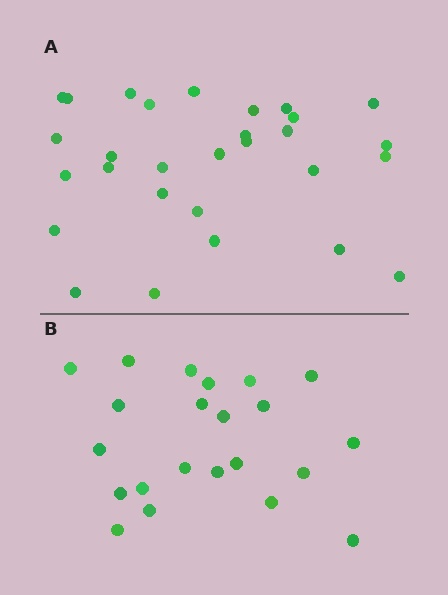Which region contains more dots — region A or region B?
Region A (the top region) has more dots.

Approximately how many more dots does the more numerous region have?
Region A has roughly 8 or so more dots than region B.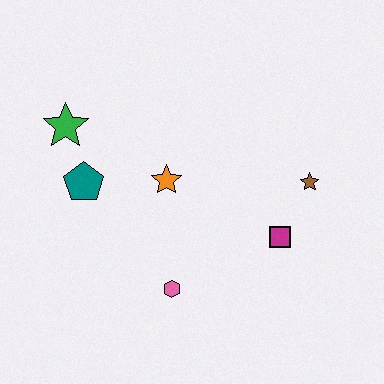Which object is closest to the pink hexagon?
The orange star is closest to the pink hexagon.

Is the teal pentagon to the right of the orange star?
No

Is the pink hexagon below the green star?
Yes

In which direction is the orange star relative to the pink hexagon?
The orange star is above the pink hexagon.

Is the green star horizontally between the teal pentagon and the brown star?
No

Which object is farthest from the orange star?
The brown star is farthest from the orange star.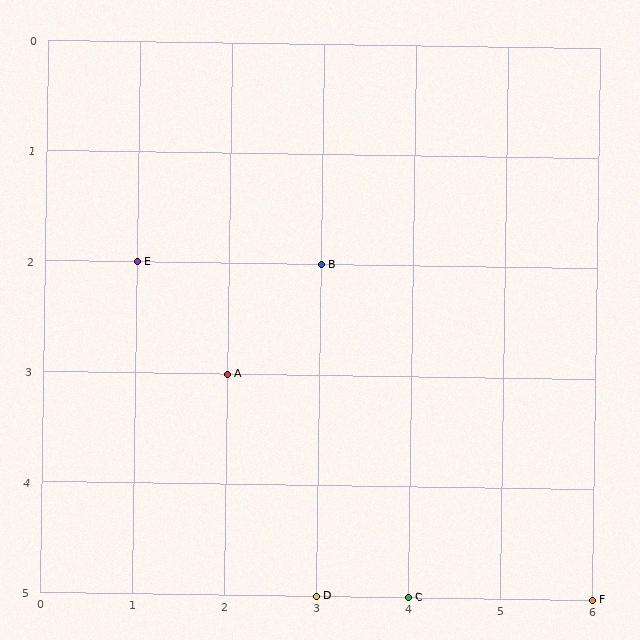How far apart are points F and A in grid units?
Points F and A are 4 columns and 2 rows apart (about 4.5 grid units diagonally).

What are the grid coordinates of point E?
Point E is at grid coordinates (1, 2).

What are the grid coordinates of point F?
Point F is at grid coordinates (6, 5).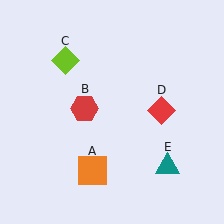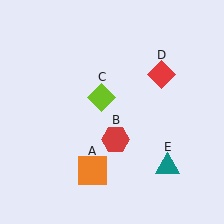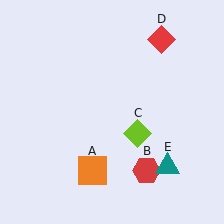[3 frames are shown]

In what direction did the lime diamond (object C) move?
The lime diamond (object C) moved down and to the right.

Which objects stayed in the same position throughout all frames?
Orange square (object A) and teal triangle (object E) remained stationary.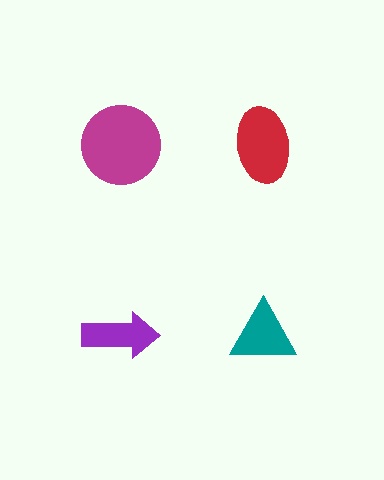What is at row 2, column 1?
A purple arrow.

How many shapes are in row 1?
2 shapes.